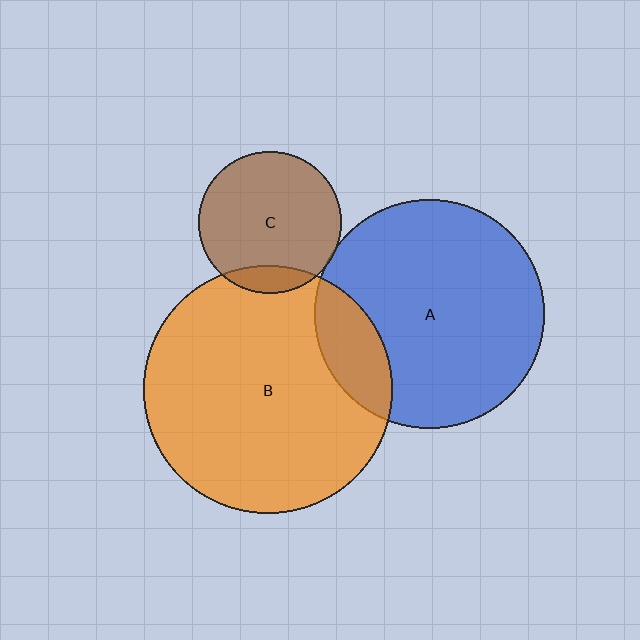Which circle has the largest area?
Circle B (orange).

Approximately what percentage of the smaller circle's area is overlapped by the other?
Approximately 5%.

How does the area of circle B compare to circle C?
Approximately 3.1 times.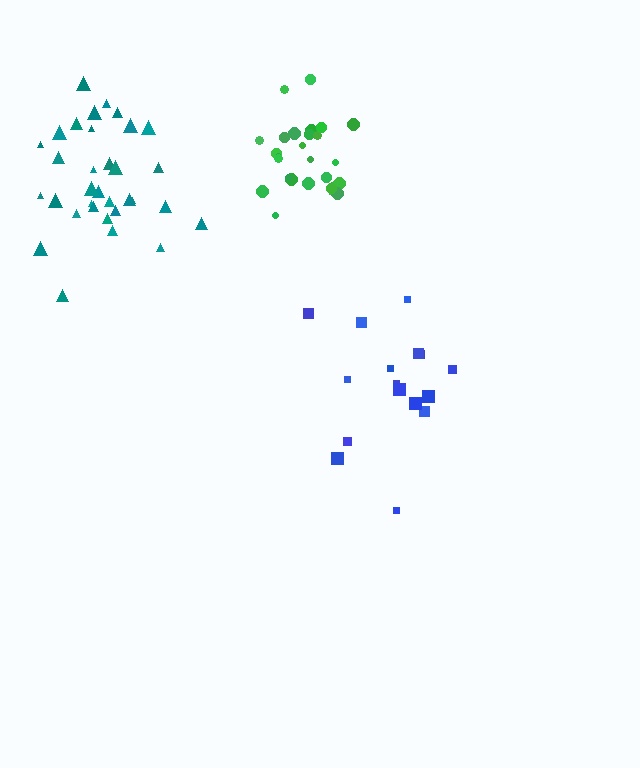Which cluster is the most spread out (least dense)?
Blue.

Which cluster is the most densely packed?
Green.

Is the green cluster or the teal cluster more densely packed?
Green.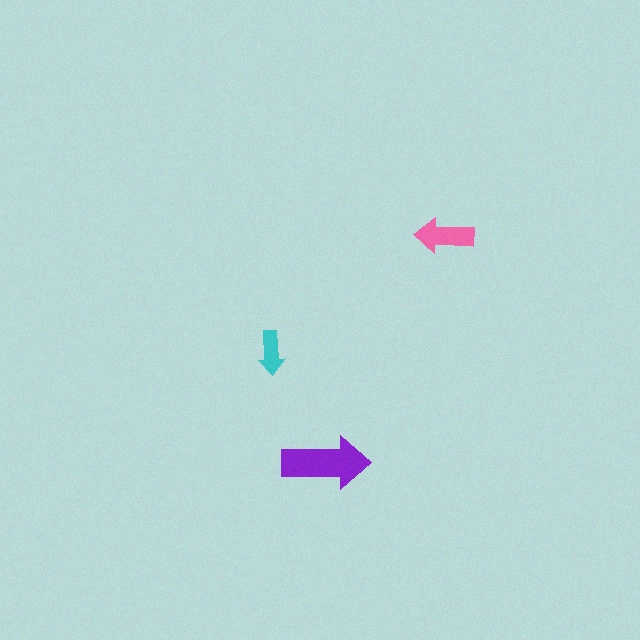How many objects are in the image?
There are 3 objects in the image.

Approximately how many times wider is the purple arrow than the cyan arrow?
About 2 times wider.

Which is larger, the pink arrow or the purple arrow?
The purple one.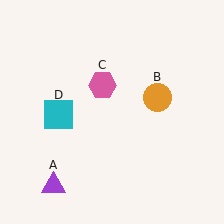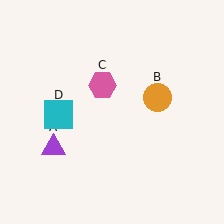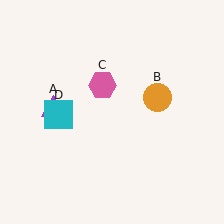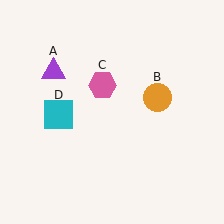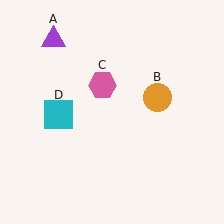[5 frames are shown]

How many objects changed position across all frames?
1 object changed position: purple triangle (object A).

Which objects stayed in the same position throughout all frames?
Orange circle (object B) and pink hexagon (object C) and cyan square (object D) remained stationary.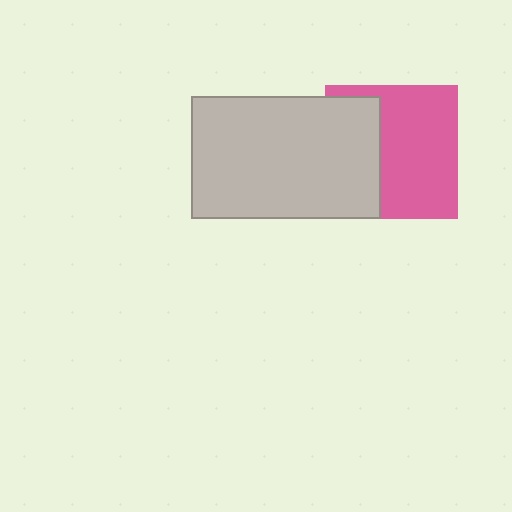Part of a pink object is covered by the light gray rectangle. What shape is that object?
It is a square.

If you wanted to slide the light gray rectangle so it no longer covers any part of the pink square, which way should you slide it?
Slide it left — that is the most direct way to separate the two shapes.